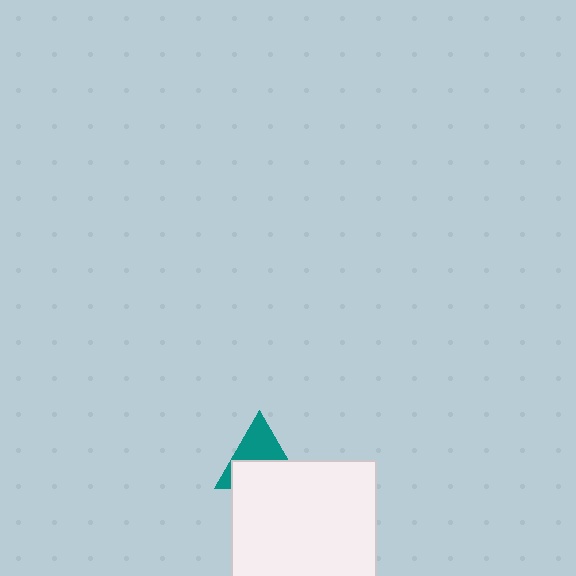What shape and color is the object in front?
The object in front is a white square.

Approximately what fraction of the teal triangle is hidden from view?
Roughly 53% of the teal triangle is hidden behind the white square.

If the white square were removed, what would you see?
You would see the complete teal triangle.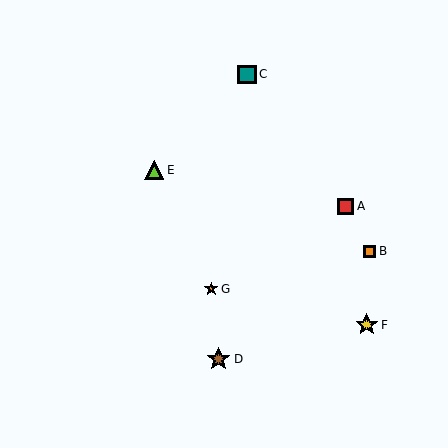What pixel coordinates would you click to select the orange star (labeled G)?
Click at (211, 289) to select the orange star G.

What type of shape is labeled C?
Shape C is a teal square.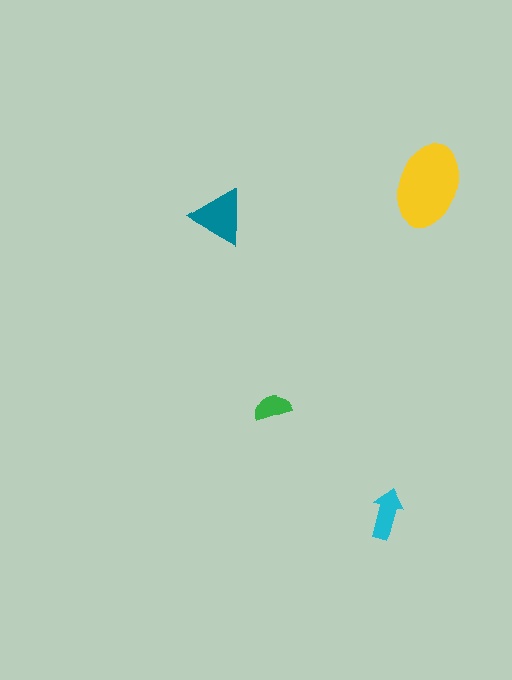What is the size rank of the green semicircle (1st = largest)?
4th.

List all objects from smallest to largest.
The green semicircle, the cyan arrow, the teal triangle, the yellow ellipse.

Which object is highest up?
The yellow ellipse is topmost.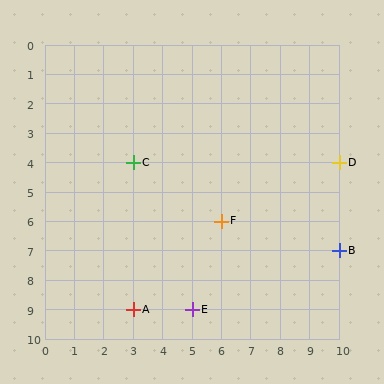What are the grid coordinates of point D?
Point D is at grid coordinates (10, 4).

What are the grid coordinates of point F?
Point F is at grid coordinates (6, 6).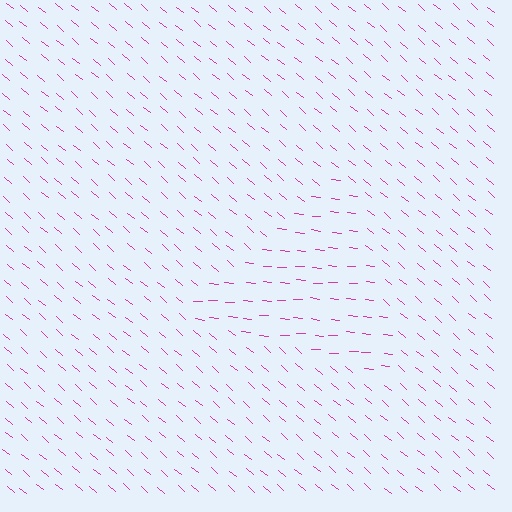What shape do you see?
I see a triangle.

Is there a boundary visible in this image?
Yes, there is a texture boundary formed by a change in line orientation.